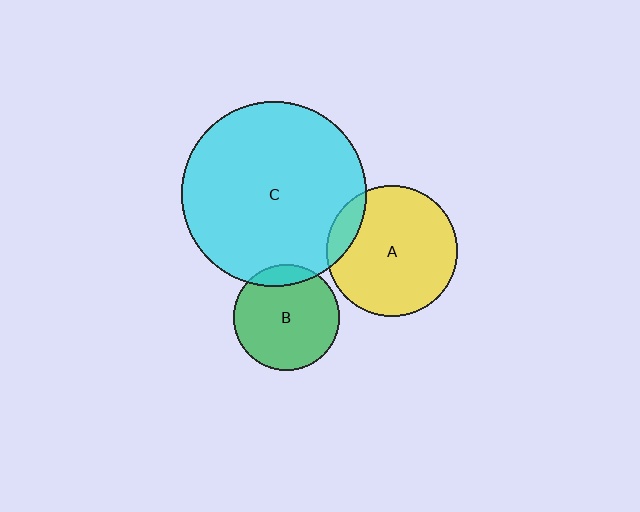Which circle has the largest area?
Circle C (cyan).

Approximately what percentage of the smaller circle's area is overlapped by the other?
Approximately 10%.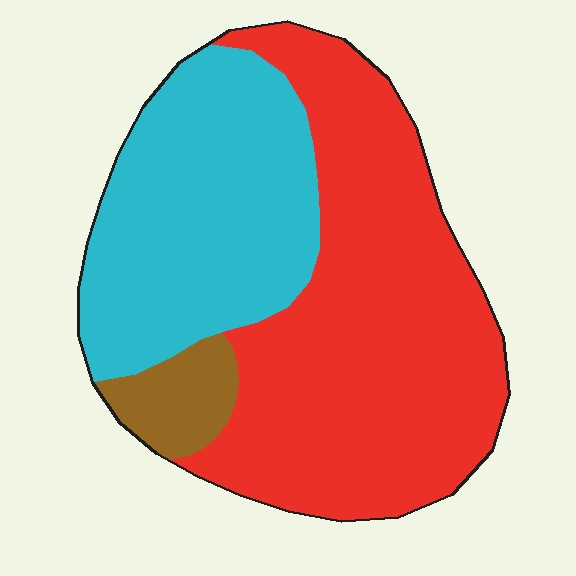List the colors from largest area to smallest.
From largest to smallest: red, cyan, brown.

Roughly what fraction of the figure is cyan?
Cyan covers 37% of the figure.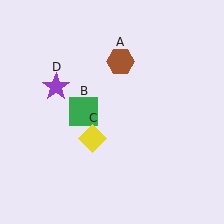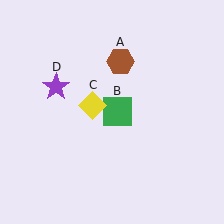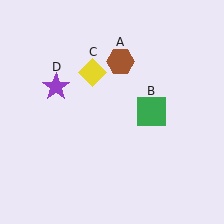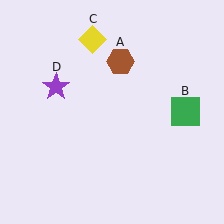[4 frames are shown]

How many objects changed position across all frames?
2 objects changed position: green square (object B), yellow diamond (object C).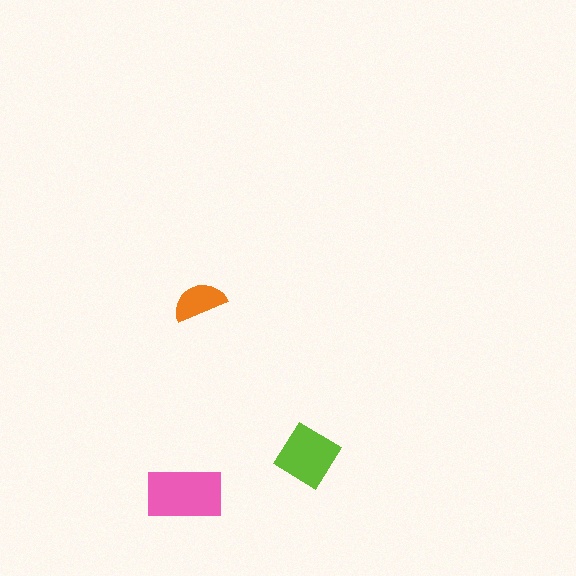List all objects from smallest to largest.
The orange semicircle, the lime diamond, the pink rectangle.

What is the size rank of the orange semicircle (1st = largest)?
3rd.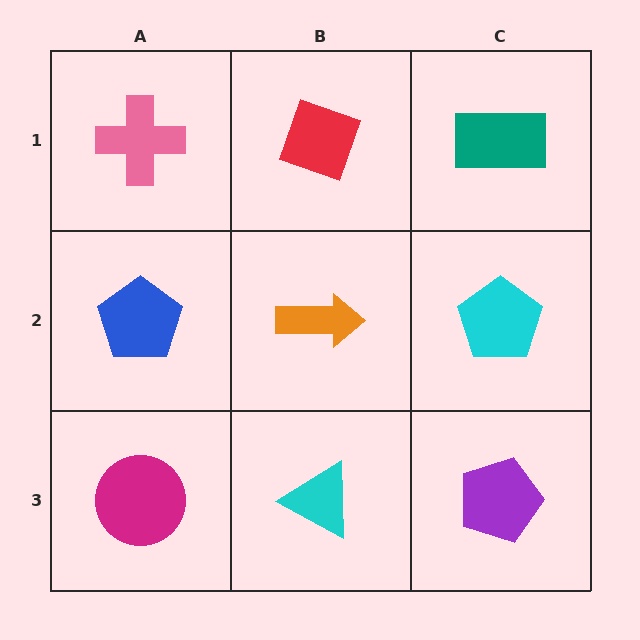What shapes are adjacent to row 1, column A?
A blue pentagon (row 2, column A), a red diamond (row 1, column B).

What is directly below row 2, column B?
A cyan triangle.